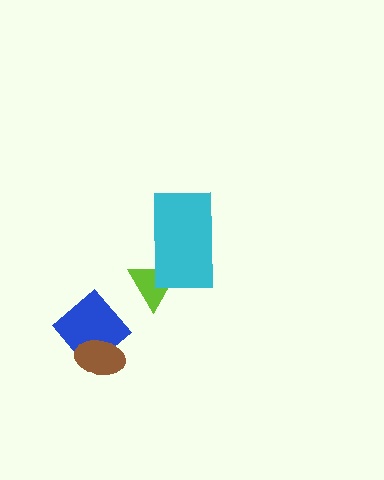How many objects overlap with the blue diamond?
1 object overlaps with the blue diamond.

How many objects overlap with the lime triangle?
1 object overlaps with the lime triangle.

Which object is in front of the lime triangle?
The cyan rectangle is in front of the lime triangle.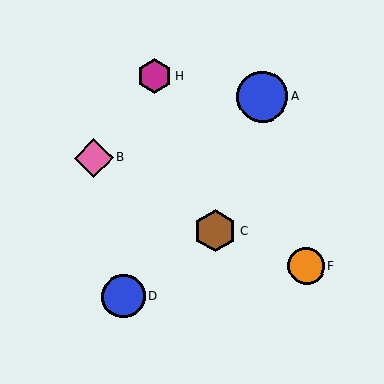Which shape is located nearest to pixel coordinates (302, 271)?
The orange circle (labeled F) at (306, 267) is nearest to that location.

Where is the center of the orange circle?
The center of the orange circle is at (306, 267).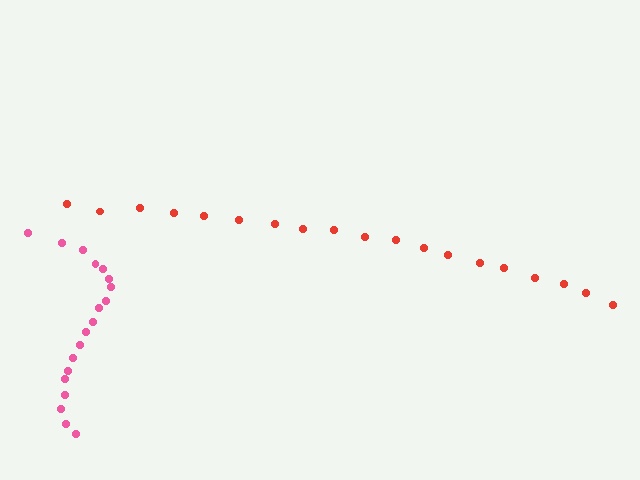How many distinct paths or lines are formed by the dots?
There are 2 distinct paths.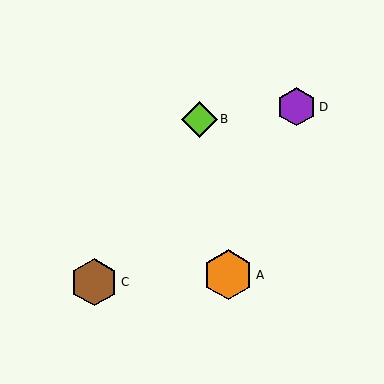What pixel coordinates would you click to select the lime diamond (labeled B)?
Click at (199, 119) to select the lime diamond B.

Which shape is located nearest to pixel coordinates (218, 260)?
The orange hexagon (labeled A) at (228, 275) is nearest to that location.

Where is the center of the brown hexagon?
The center of the brown hexagon is at (94, 282).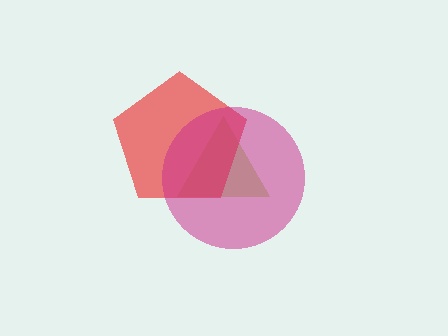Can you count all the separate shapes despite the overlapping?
Yes, there are 3 separate shapes.